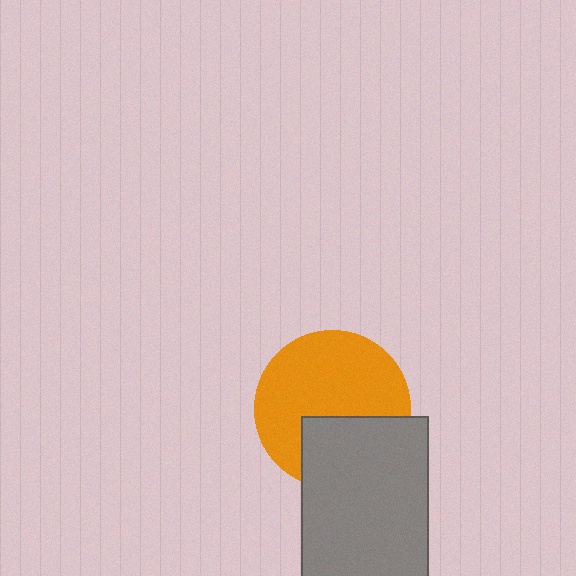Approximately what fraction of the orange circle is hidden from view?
Roughly 34% of the orange circle is hidden behind the gray rectangle.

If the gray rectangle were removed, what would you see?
You would see the complete orange circle.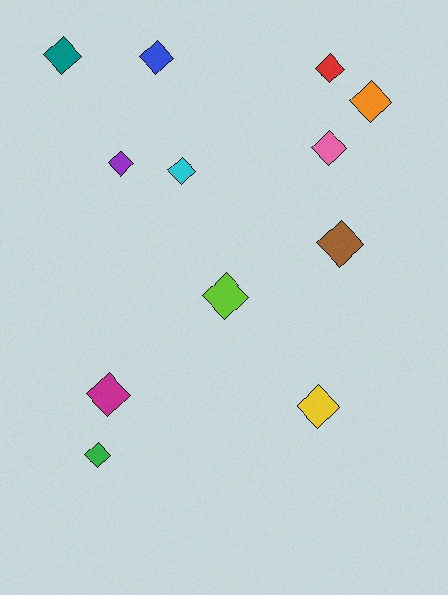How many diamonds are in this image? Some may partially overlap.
There are 12 diamonds.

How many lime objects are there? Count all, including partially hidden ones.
There is 1 lime object.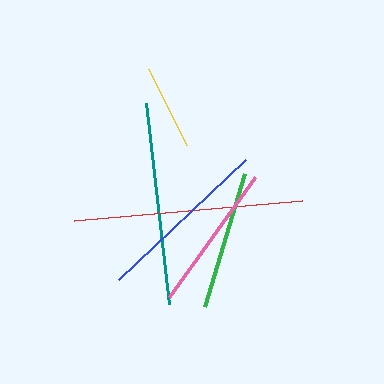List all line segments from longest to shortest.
From longest to shortest: red, teal, blue, pink, green, yellow.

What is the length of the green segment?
The green segment is approximately 139 pixels long.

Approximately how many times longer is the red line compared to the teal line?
The red line is approximately 1.1 times the length of the teal line.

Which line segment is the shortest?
The yellow line is the shortest at approximately 85 pixels.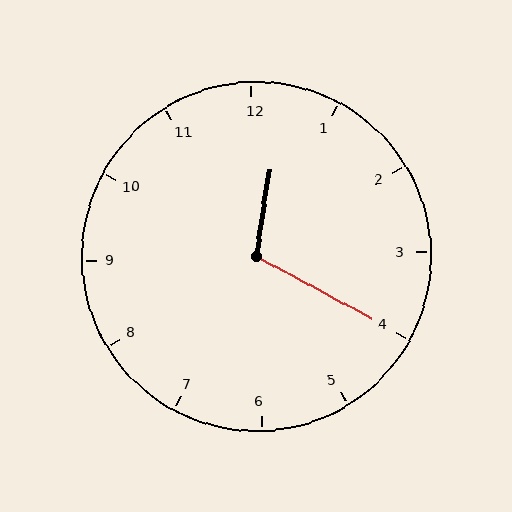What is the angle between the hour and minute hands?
Approximately 110 degrees.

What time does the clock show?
12:20.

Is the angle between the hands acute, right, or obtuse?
It is obtuse.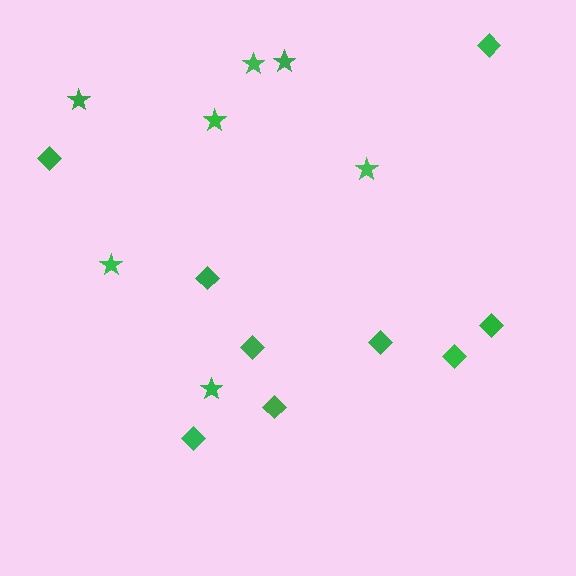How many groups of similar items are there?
There are 2 groups: one group of stars (7) and one group of diamonds (9).